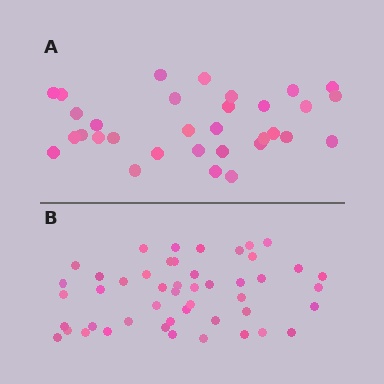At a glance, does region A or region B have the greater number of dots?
Region B (the bottom region) has more dots.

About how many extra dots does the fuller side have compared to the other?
Region B has approximately 15 more dots than region A.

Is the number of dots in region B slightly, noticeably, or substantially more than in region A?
Region B has substantially more. The ratio is roughly 1.5 to 1.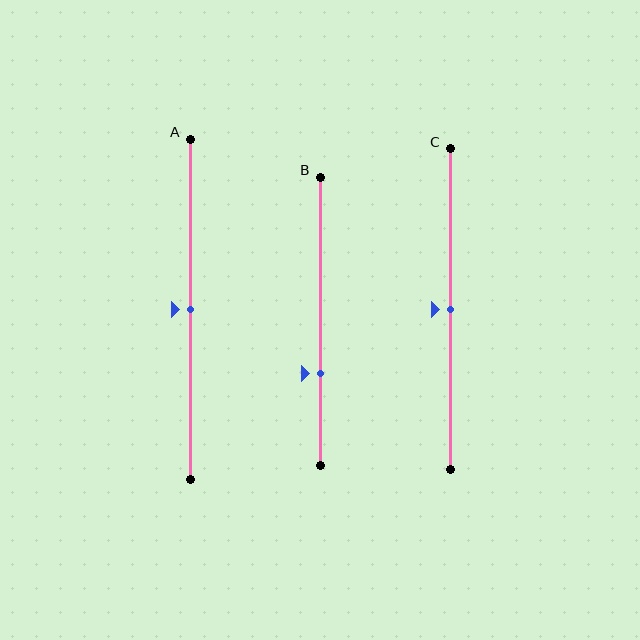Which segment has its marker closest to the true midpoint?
Segment A has its marker closest to the true midpoint.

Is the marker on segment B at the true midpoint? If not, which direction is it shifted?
No, the marker on segment B is shifted downward by about 18% of the segment length.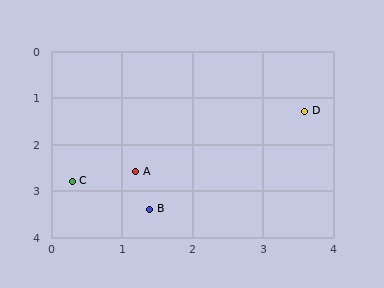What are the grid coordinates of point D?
Point D is at approximately (3.6, 1.3).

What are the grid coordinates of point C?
Point C is at approximately (0.3, 2.8).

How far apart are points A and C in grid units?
Points A and C are about 0.9 grid units apart.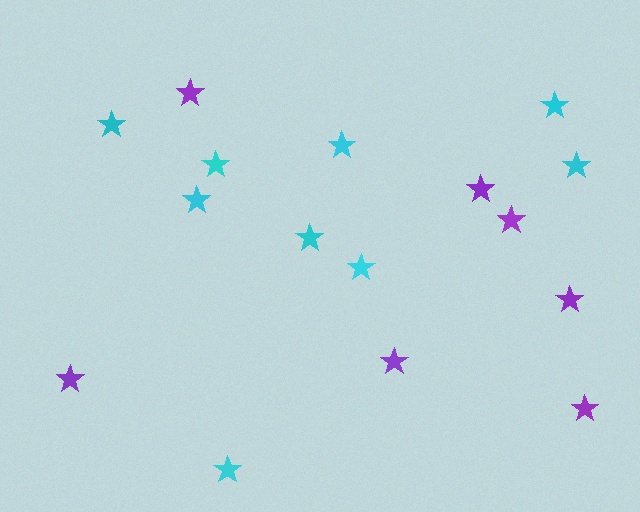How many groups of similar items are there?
There are 2 groups: one group of cyan stars (9) and one group of purple stars (7).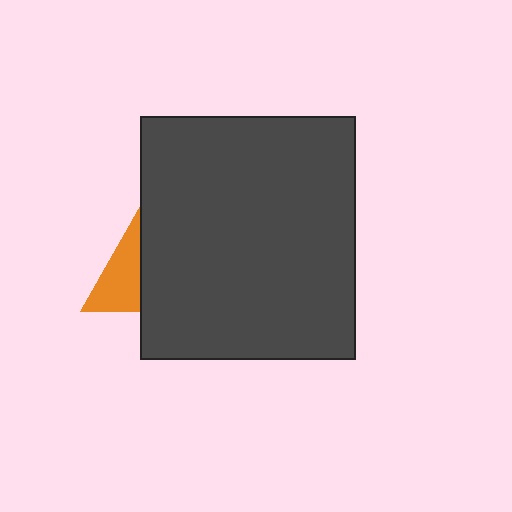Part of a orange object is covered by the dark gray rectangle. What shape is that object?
It is a triangle.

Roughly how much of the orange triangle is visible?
A small part of it is visible (roughly 40%).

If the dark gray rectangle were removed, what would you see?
You would see the complete orange triangle.